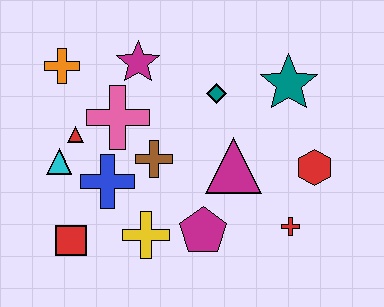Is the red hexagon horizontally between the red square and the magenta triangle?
No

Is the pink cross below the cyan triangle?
No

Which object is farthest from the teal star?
The red square is farthest from the teal star.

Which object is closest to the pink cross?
The red triangle is closest to the pink cross.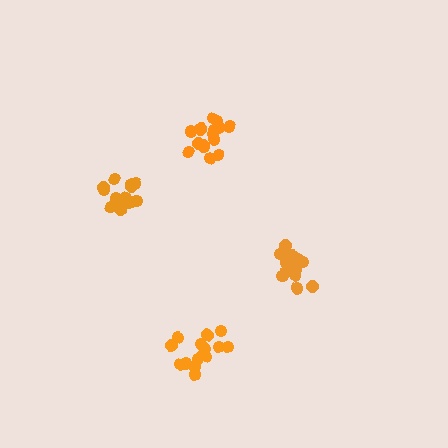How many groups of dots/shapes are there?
There are 4 groups.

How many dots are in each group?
Group 1: 16 dots, Group 2: 13 dots, Group 3: 15 dots, Group 4: 18 dots (62 total).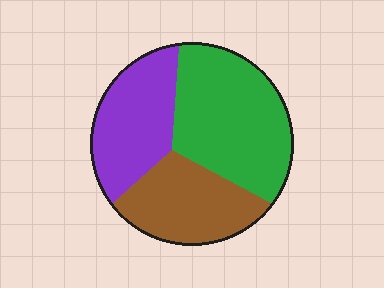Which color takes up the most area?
Green, at roughly 45%.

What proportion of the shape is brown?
Brown covers 28% of the shape.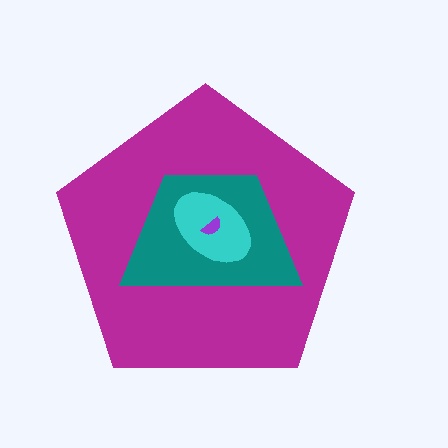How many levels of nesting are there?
4.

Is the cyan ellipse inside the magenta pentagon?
Yes.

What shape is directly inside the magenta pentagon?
The teal trapezoid.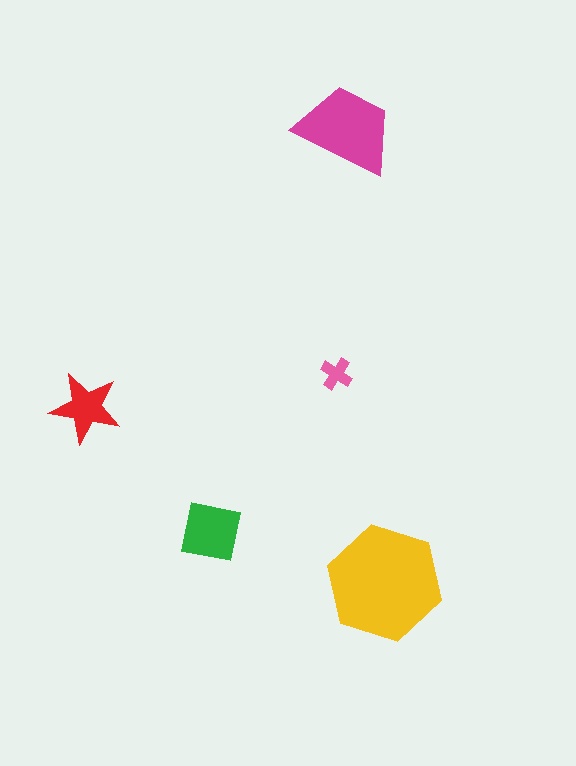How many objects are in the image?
There are 5 objects in the image.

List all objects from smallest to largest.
The pink cross, the red star, the green square, the magenta trapezoid, the yellow hexagon.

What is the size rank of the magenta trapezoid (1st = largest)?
2nd.